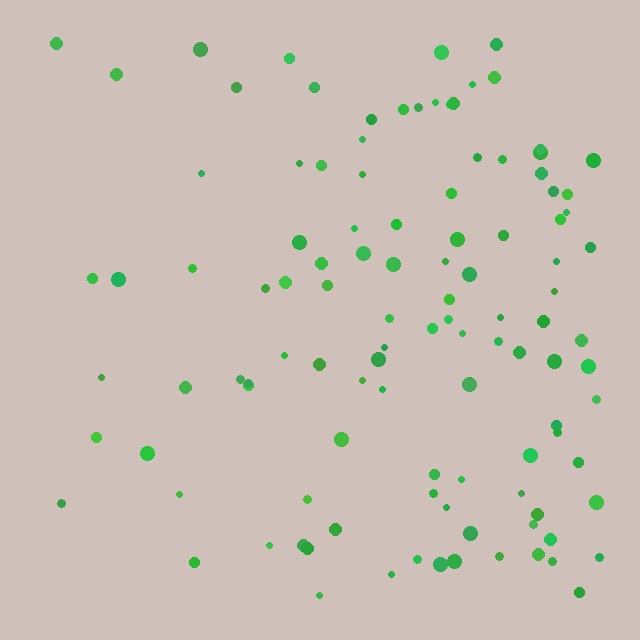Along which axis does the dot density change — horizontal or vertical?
Horizontal.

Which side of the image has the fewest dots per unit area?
The left.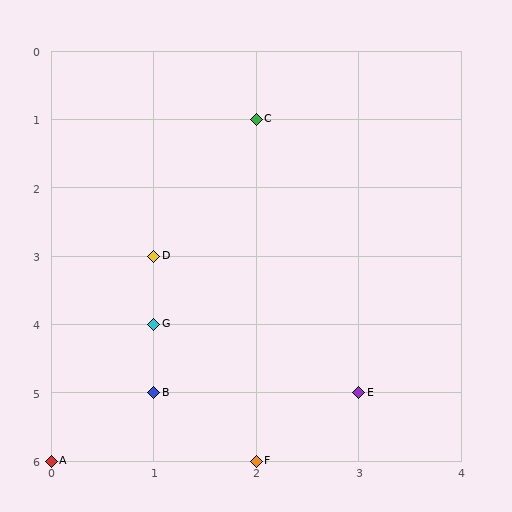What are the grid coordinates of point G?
Point G is at grid coordinates (1, 4).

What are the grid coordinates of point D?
Point D is at grid coordinates (1, 3).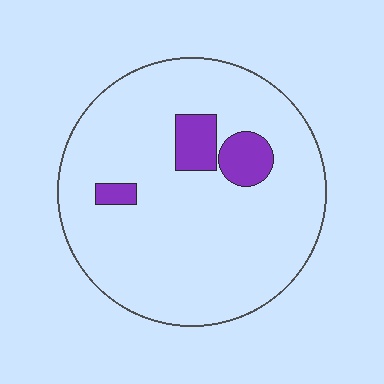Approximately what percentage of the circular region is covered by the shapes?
Approximately 10%.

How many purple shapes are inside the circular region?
3.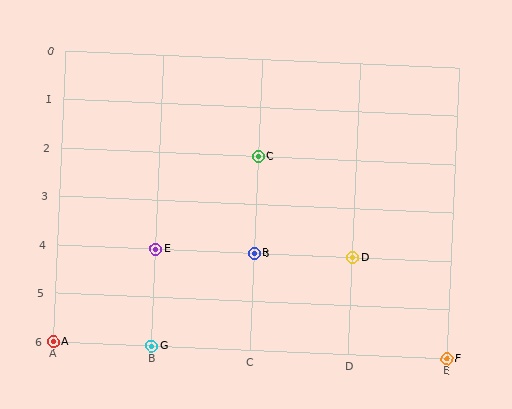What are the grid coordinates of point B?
Point B is at grid coordinates (C, 4).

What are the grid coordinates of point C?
Point C is at grid coordinates (C, 2).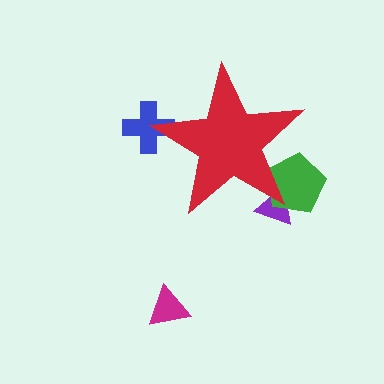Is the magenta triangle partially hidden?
No, the magenta triangle is fully visible.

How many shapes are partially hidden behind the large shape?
3 shapes are partially hidden.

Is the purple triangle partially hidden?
Yes, the purple triangle is partially hidden behind the red star.